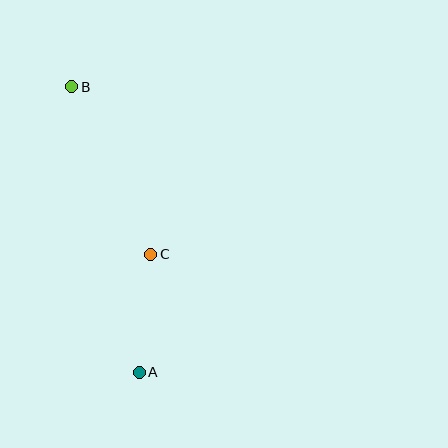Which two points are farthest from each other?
Points A and B are farthest from each other.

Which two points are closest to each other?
Points A and C are closest to each other.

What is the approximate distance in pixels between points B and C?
The distance between B and C is approximately 185 pixels.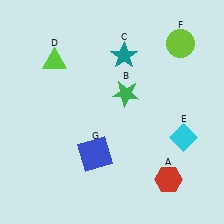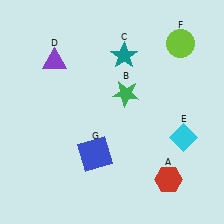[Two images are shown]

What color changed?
The triangle (D) changed from lime in Image 1 to purple in Image 2.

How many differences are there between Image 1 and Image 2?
There is 1 difference between the two images.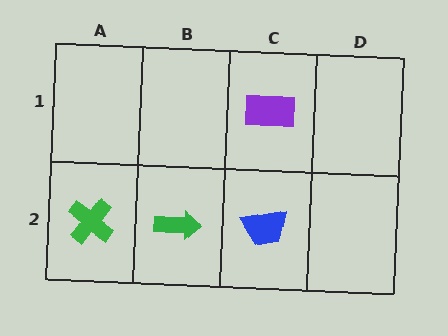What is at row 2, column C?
A blue trapezoid.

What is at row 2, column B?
A green arrow.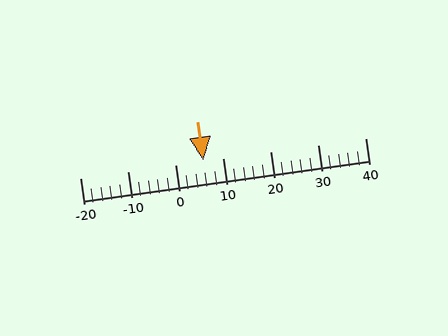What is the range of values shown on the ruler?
The ruler shows values from -20 to 40.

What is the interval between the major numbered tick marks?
The major tick marks are spaced 10 units apart.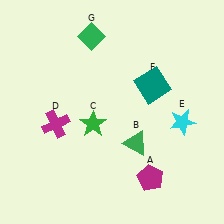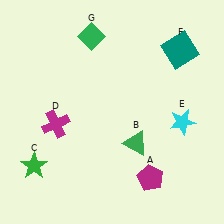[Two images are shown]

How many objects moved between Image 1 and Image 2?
2 objects moved between the two images.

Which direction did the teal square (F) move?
The teal square (F) moved up.